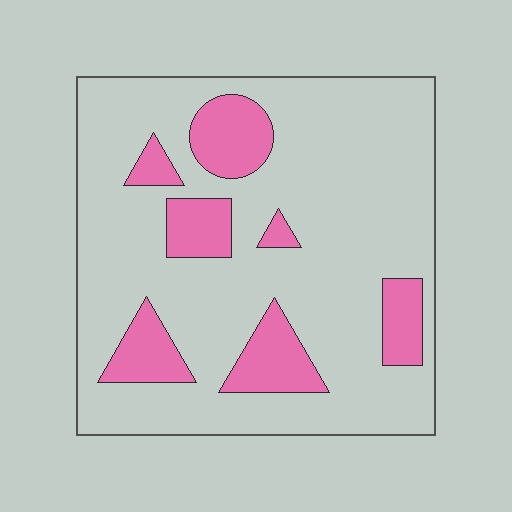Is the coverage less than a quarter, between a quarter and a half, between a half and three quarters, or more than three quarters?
Less than a quarter.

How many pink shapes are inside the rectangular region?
7.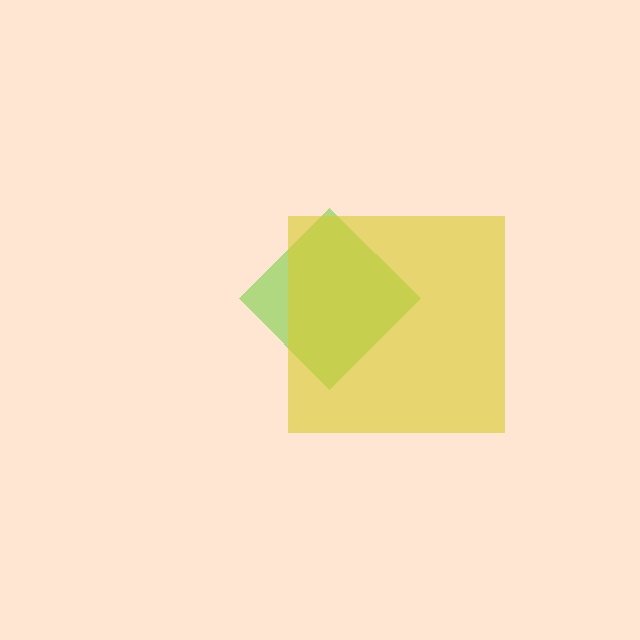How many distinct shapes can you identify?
There are 2 distinct shapes: a lime diamond, a yellow square.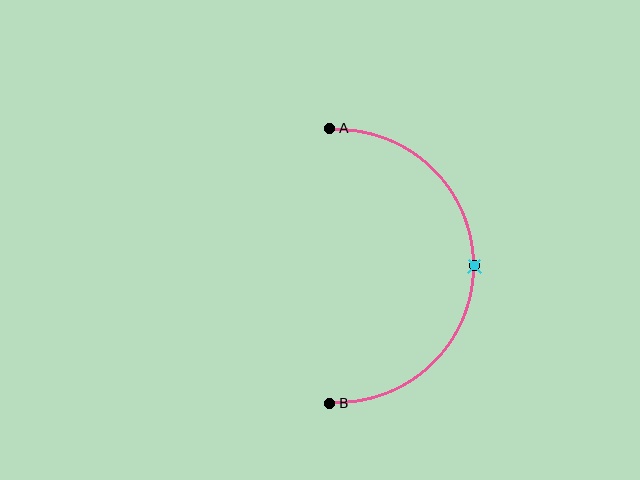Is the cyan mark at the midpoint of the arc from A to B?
Yes. The cyan mark lies on the arc at equal arc-length from both A and B — it is the arc midpoint.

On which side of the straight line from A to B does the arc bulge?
The arc bulges to the right of the straight line connecting A and B.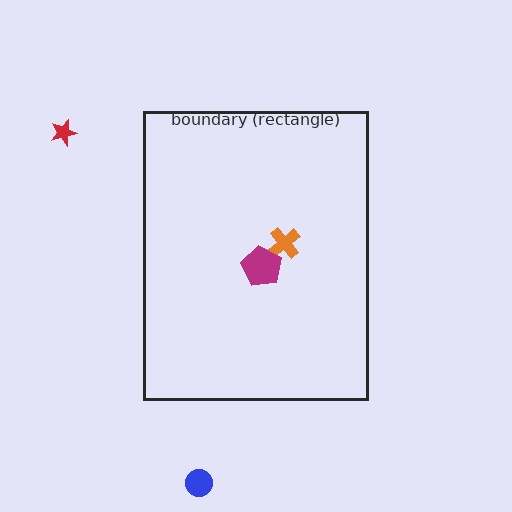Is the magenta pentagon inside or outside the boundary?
Inside.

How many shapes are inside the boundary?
2 inside, 2 outside.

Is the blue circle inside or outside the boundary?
Outside.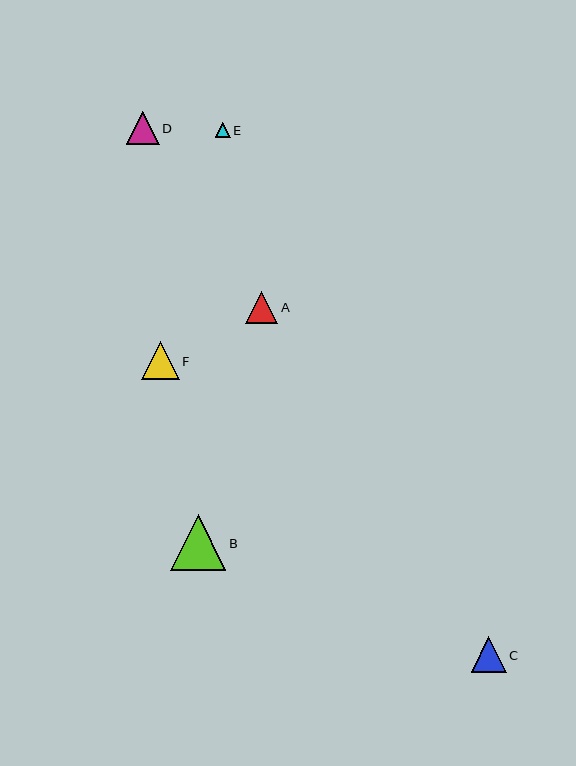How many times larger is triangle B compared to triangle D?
Triangle B is approximately 1.7 times the size of triangle D.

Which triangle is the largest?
Triangle B is the largest with a size of approximately 56 pixels.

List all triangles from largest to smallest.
From largest to smallest: B, F, C, D, A, E.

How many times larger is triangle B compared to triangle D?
Triangle B is approximately 1.7 times the size of triangle D.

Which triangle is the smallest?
Triangle E is the smallest with a size of approximately 15 pixels.